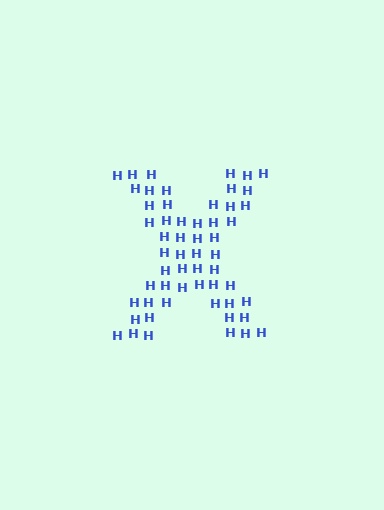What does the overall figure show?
The overall figure shows the letter X.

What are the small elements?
The small elements are letter H's.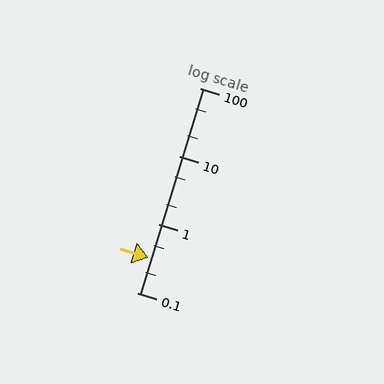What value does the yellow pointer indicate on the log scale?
The pointer indicates approximately 0.33.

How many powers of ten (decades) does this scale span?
The scale spans 3 decades, from 0.1 to 100.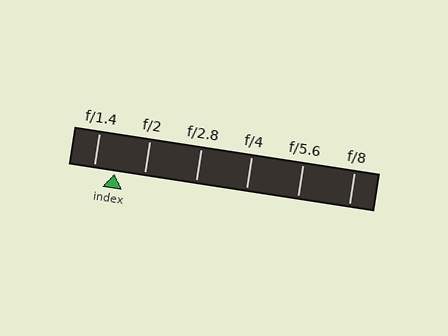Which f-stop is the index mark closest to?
The index mark is closest to f/1.4.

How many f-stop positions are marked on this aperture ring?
There are 6 f-stop positions marked.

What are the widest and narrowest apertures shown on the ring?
The widest aperture shown is f/1.4 and the narrowest is f/8.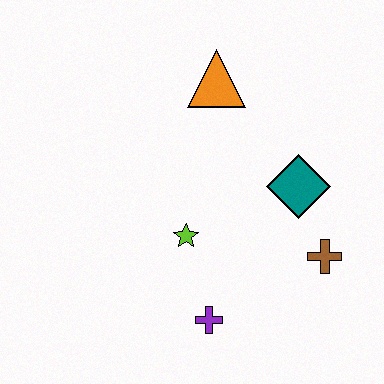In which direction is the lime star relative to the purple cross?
The lime star is above the purple cross.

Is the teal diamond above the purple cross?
Yes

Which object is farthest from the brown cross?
The orange triangle is farthest from the brown cross.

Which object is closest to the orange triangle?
The teal diamond is closest to the orange triangle.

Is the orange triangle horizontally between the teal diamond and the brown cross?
No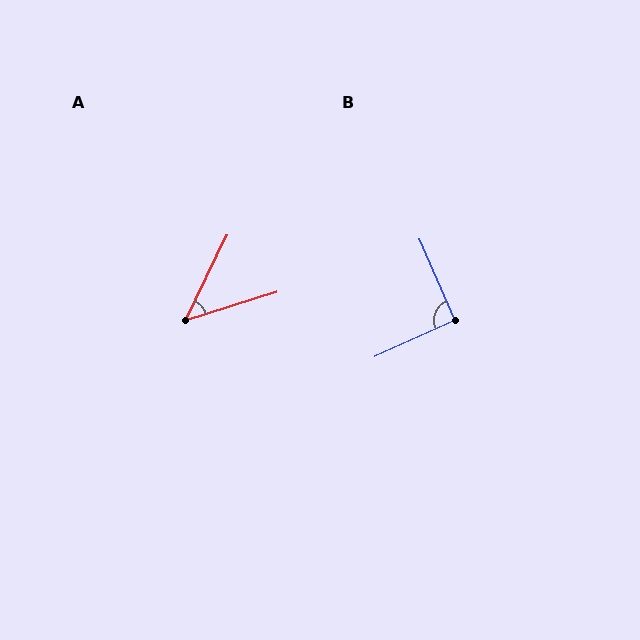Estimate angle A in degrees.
Approximately 47 degrees.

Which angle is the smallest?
A, at approximately 47 degrees.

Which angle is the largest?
B, at approximately 91 degrees.